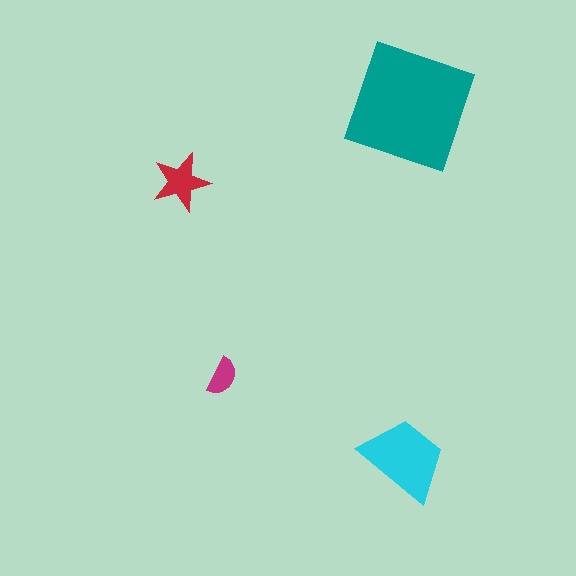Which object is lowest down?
The cyan trapezoid is bottommost.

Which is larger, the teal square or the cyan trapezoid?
The teal square.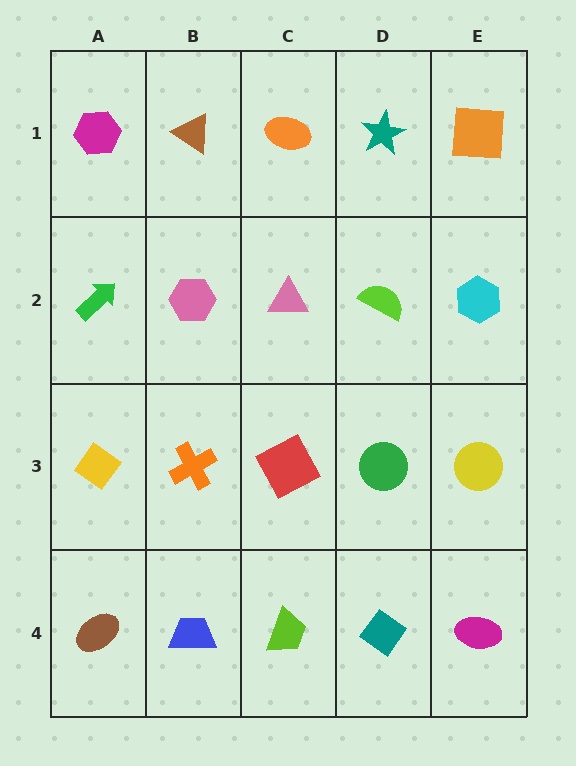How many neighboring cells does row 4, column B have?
3.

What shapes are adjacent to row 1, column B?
A pink hexagon (row 2, column B), a magenta hexagon (row 1, column A), an orange ellipse (row 1, column C).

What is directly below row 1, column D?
A lime semicircle.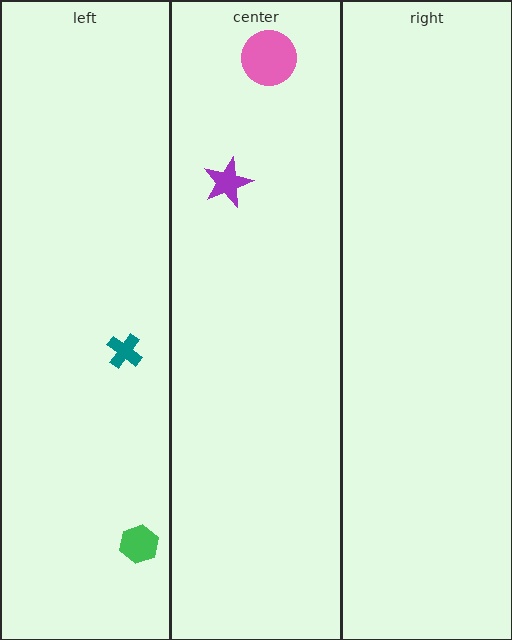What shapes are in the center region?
The purple star, the pink circle.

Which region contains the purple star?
The center region.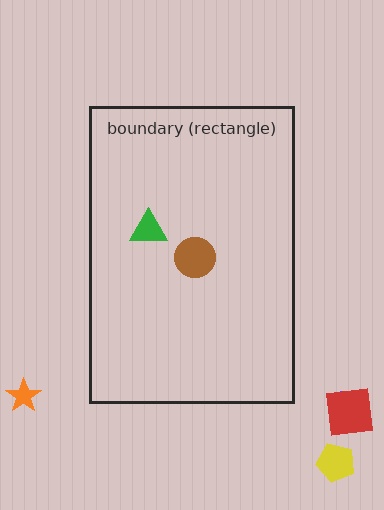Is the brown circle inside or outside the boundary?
Inside.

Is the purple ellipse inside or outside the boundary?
Outside.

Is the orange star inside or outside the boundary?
Outside.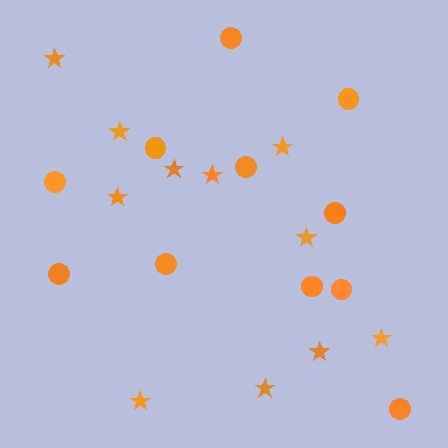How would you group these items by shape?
There are 2 groups: one group of stars (11) and one group of circles (11).